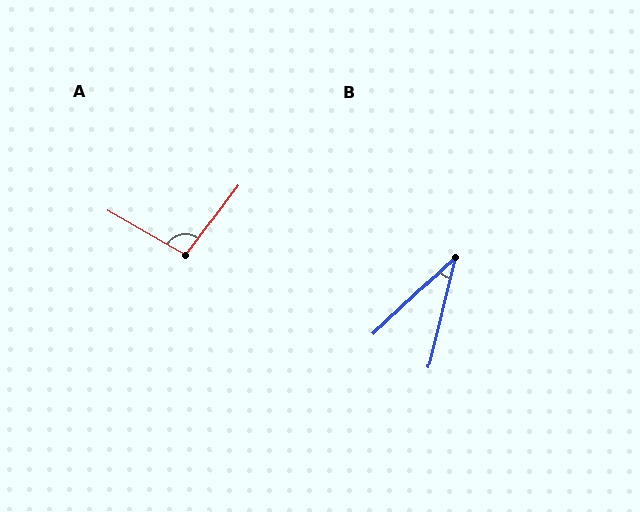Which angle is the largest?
A, at approximately 97 degrees.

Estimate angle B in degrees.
Approximately 33 degrees.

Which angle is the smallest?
B, at approximately 33 degrees.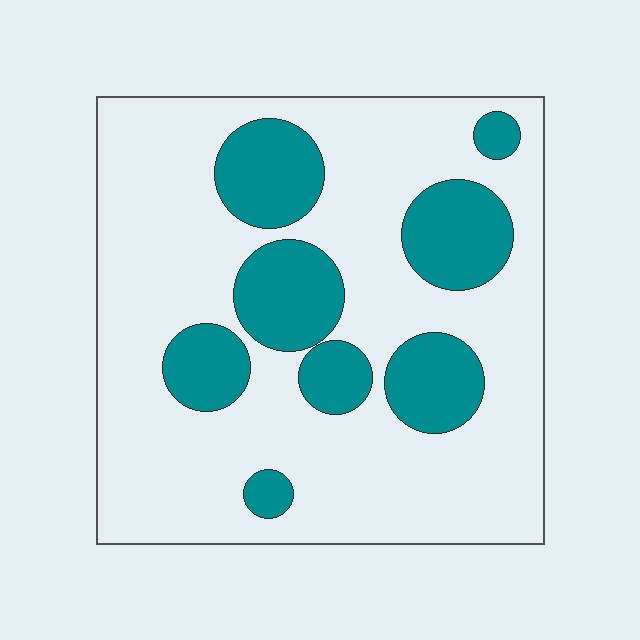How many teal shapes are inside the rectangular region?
8.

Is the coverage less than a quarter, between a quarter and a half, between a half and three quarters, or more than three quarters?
Between a quarter and a half.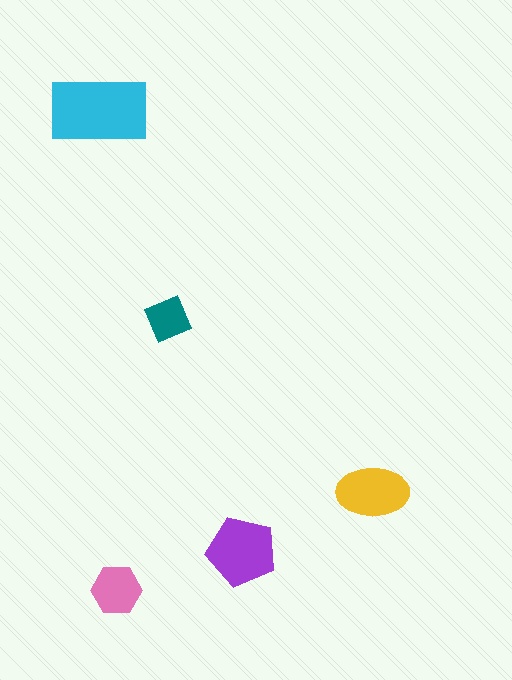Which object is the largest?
The cyan rectangle.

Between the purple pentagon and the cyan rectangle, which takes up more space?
The cyan rectangle.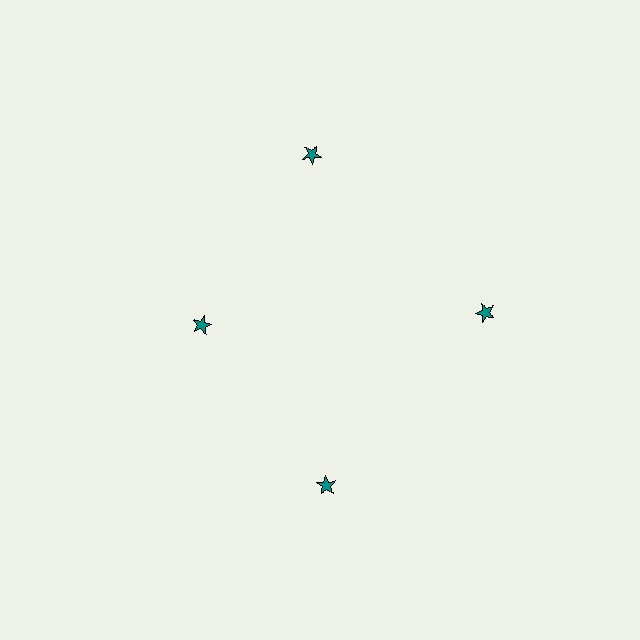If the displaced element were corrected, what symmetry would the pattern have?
It would have 4-fold rotational symmetry — the pattern would map onto itself every 90 degrees.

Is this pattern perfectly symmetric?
No. The 4 teal stars are arranged in a ring, but one element near the 9 o'clock position is pulled inward toward the center, breaking the 4-fold rotational symmetry.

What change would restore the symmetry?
The symmetry would be restored by moving it outward, back onto the ring so that all 4 stars sit at equal angles and equal distance from the center.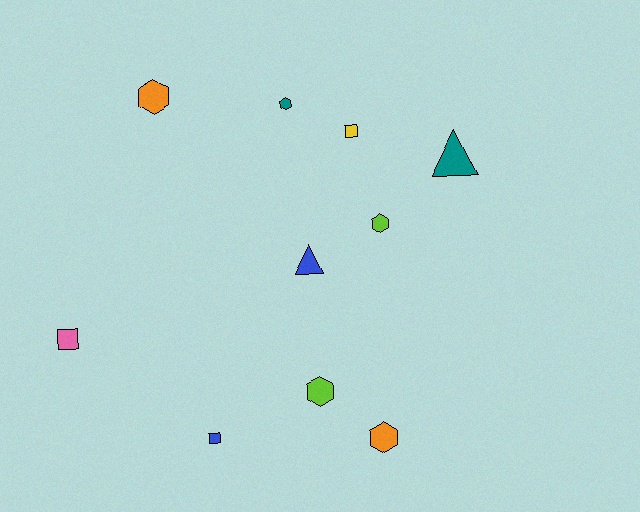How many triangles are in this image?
There are 2 triangles.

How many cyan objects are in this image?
There are no cyan objects.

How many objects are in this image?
There are 10 objects.